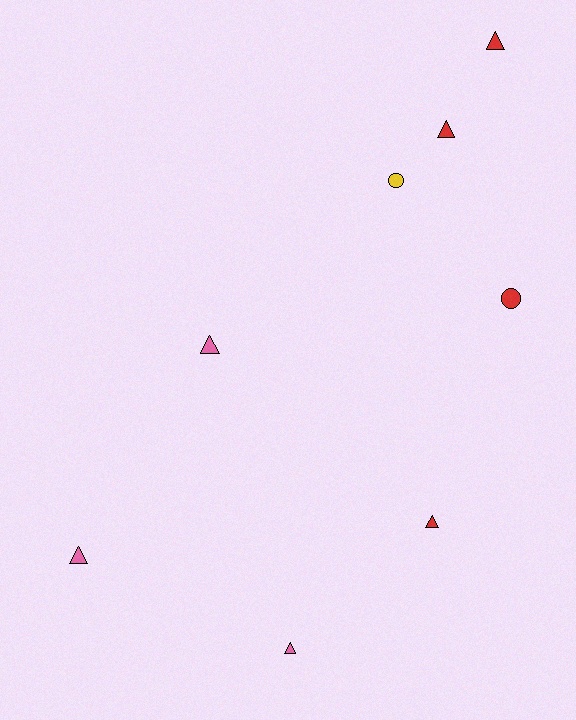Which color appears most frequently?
Red, with 4 objects.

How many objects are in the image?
There are 8 objects.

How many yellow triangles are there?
There are no yellow triangles.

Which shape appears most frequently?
Triangle, with 6 objects.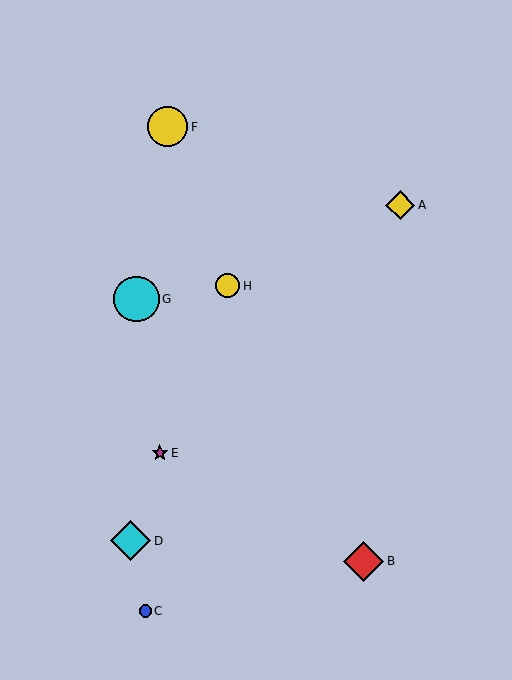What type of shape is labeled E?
Shape E is a magenta star.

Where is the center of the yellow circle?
The center of the yellow circle is at (227, 286).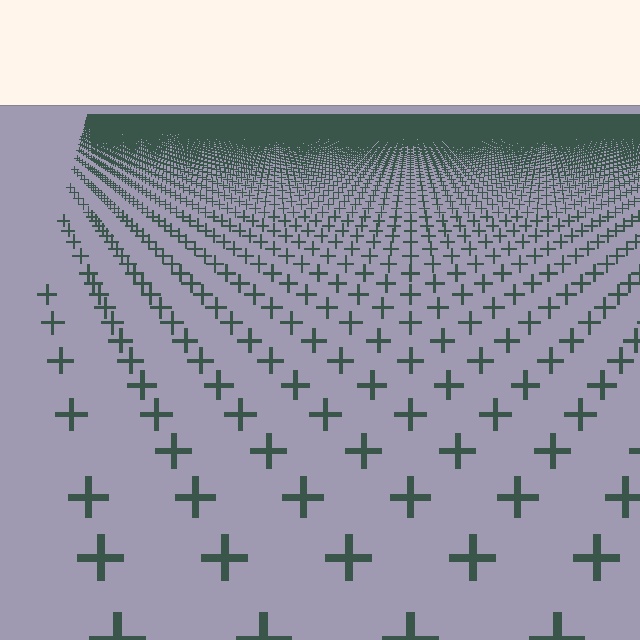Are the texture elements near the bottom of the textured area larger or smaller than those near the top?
Larger. Near the bottom, elements are closer to the viewer and appear at a bigger on-screen size.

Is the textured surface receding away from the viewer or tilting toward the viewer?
The surface is receding away from the viewer. Texture elements get smaller and denser toward the top.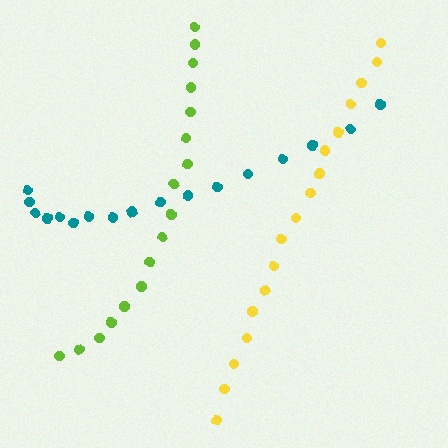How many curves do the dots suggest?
There are 3 distinct paths.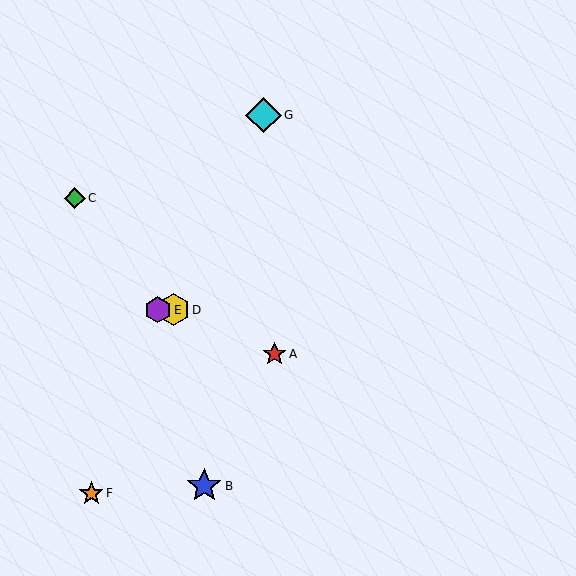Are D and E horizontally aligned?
Yes, both are at y≈310.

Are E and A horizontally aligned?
No, E is at y≈310 and A is at y≈354.